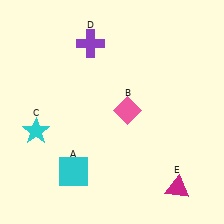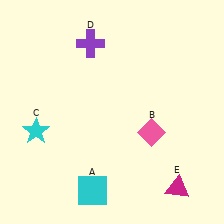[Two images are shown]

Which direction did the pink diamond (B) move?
The pink diamond (B) moved right.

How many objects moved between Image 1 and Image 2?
2 objects moved between the two images.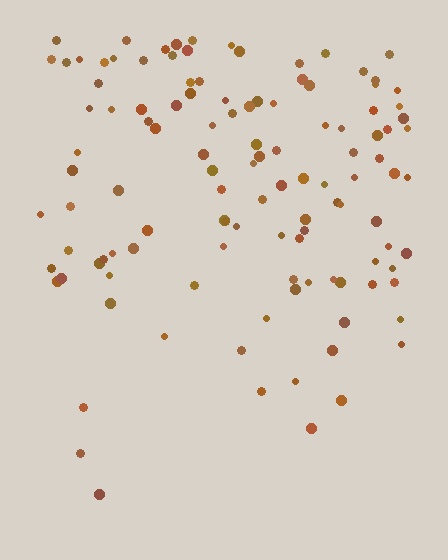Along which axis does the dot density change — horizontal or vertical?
Vertical.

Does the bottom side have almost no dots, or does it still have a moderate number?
Still a moderate number, just noticeably fewer than the top.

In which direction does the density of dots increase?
From bottom to top, with the top side densest.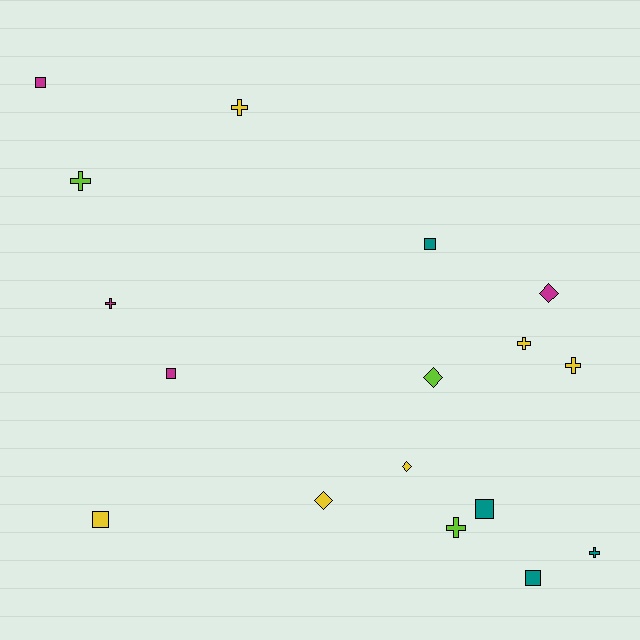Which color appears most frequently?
Yellow, with 6 objects.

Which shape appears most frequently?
Cross, with 7 objects.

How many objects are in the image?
There are 17 objects.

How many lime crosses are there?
There are 2 lime crosses.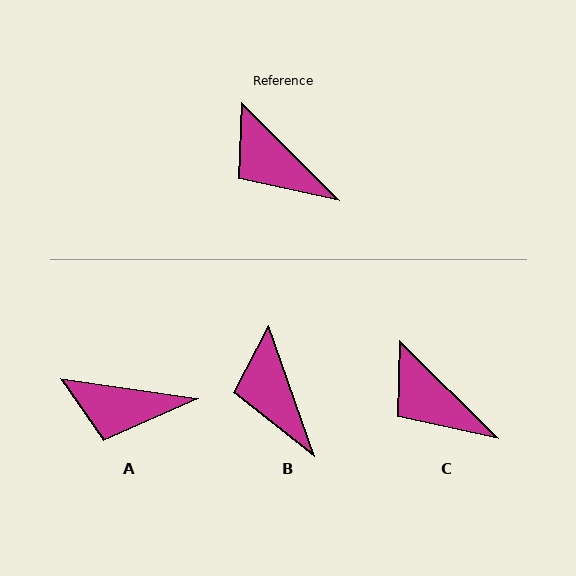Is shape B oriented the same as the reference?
No, it is off by about 26 degrees.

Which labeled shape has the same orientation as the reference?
C.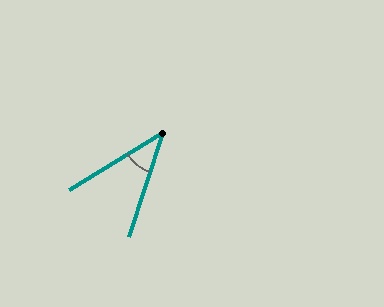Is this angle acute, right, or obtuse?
It is acute.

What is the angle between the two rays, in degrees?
Approximately 40 degrees.